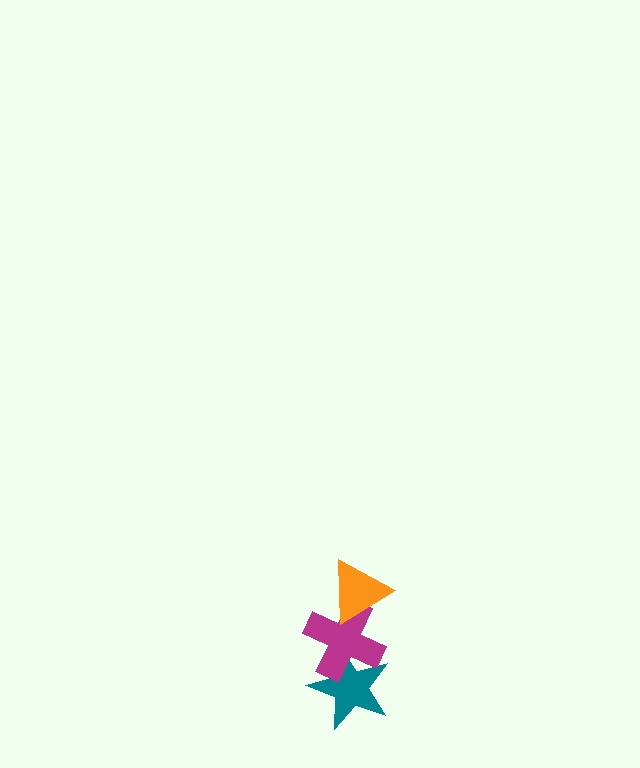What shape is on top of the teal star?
The magenta cross is on top of the teal star.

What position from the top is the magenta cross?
The magenta cross is 2nd from the top.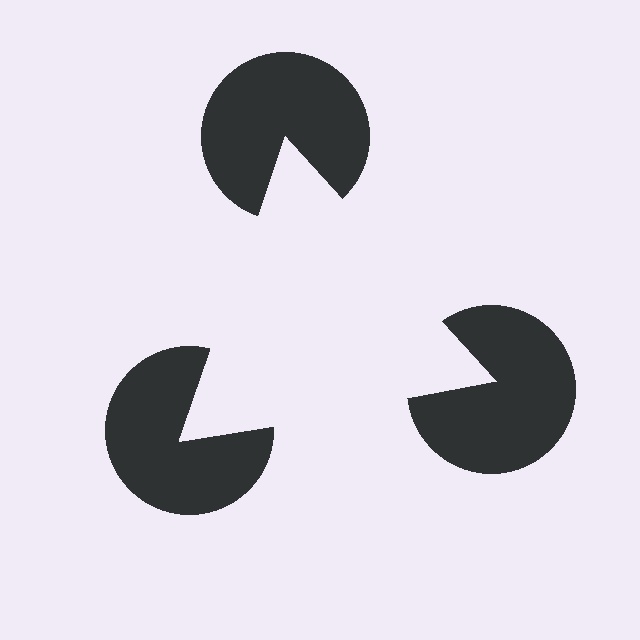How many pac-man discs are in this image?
There are 3 — one at each vertex of the illusory triangle.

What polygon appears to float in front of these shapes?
An illusory triangle — its edges are inferred from the aligned wedge cuts in the pac-man discs, not physically drawn.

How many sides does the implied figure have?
3 sides.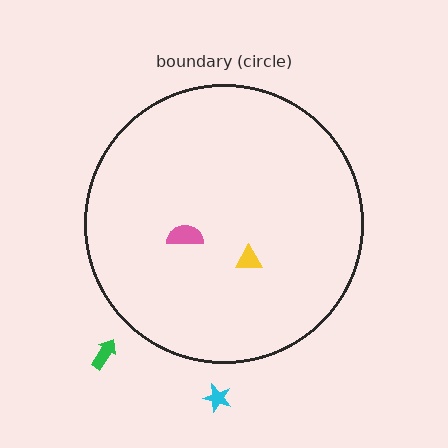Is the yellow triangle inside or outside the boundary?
Inside.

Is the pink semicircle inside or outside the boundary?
Inside.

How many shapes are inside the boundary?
2 inside, 2 outside.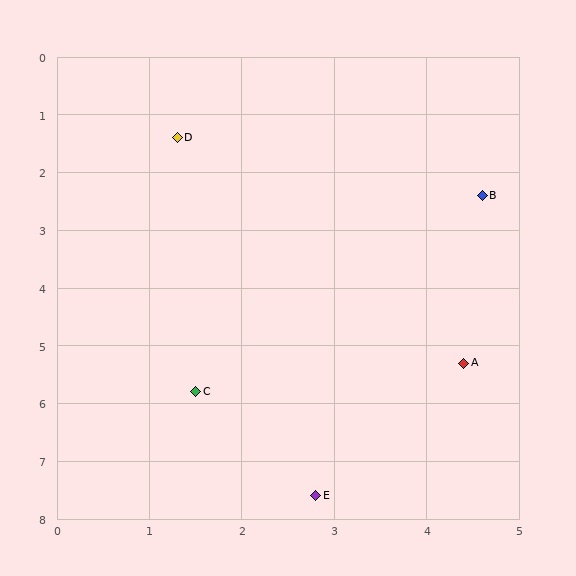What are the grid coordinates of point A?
Point A is at approximately (4.4, 5.3).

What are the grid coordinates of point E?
Point E is at approximately (2.8, 7.6).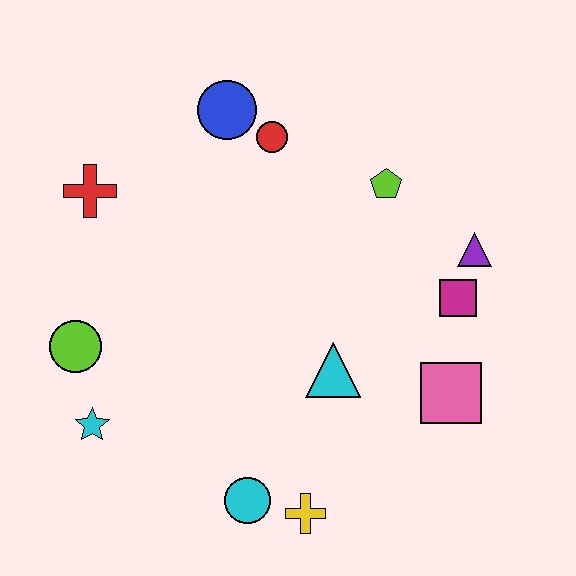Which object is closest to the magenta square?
The purple triangle is closest to the magenta square.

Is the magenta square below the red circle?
Yes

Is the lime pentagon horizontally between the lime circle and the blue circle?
No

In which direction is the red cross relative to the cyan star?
The red cross is above the cyan star.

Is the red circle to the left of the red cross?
No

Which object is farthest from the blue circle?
The yellow cross is farthest from the blue circle.